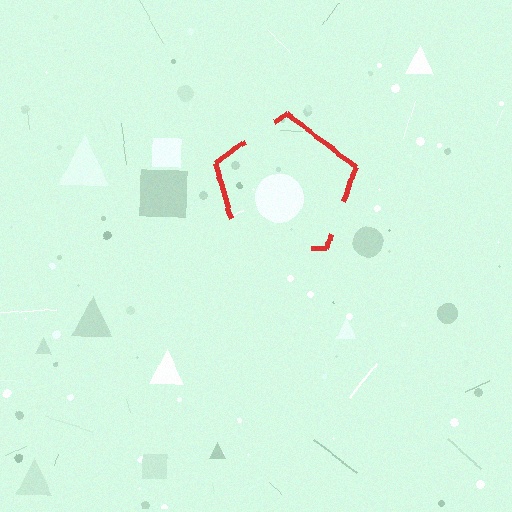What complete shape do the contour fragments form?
The contour fragments form a pentagon.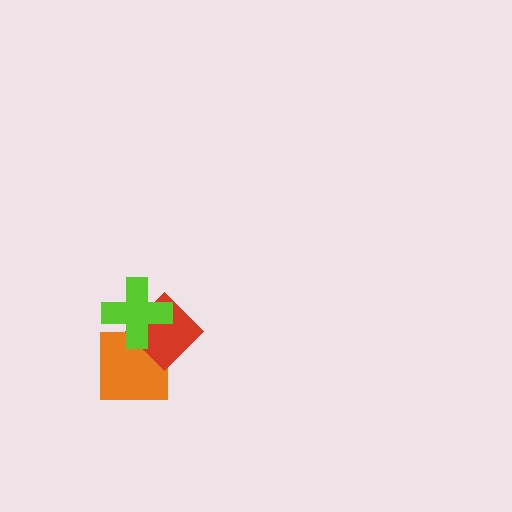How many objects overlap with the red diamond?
2 objects overlap with the red diamond.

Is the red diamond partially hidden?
Yes, it is partially covered by another shape.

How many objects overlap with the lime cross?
2 objects overlap with the lime cross.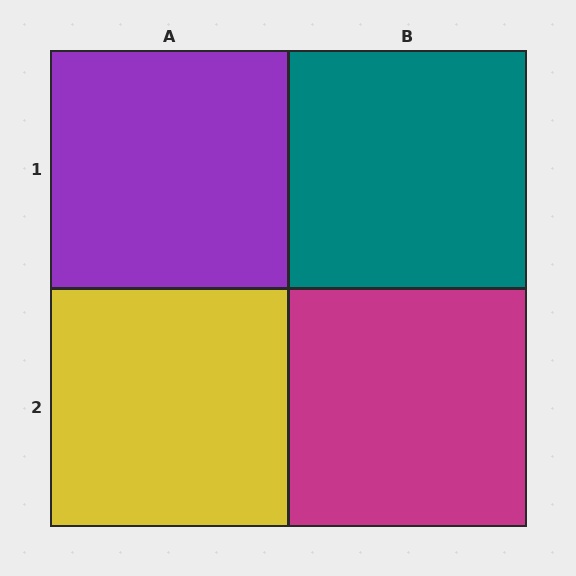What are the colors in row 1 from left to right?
Purple, teal.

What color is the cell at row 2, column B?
Magenta.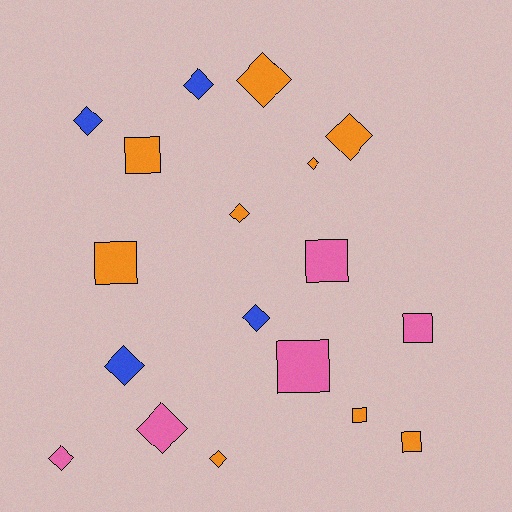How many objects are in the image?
There are 18 objects.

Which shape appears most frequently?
Diamond, with 11 objects.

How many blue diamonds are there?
There are 4 blue diamonds.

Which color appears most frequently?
Orange, with 9 objects.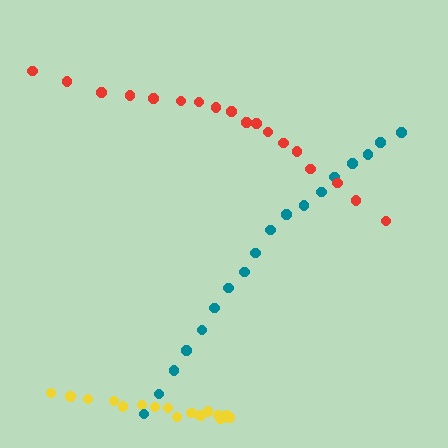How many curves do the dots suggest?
There are 3 distinct paths.